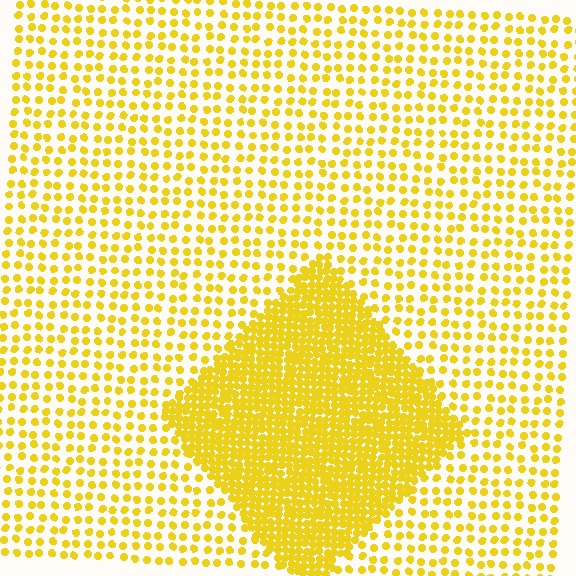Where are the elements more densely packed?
The elements are more densely packed inside the diamond boundary.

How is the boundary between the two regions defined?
The boundary is defined by a change in element density (approximately 2.9x ratio). All elements are the same color, size, and shape.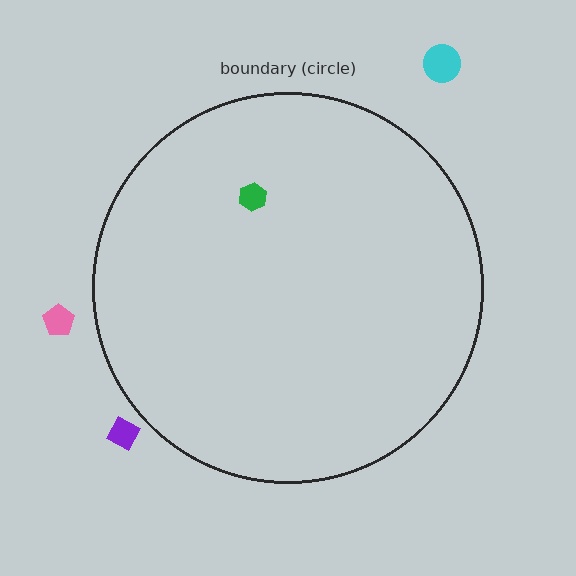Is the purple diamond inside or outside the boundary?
Outside.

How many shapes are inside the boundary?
1 inside, 3 outside.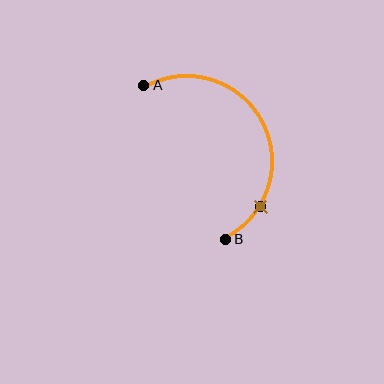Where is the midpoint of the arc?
The arc midpoint is the point on the curve farthest from the straight line joining A and B. It sits to the right of that line.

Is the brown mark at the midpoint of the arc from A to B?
No. The brown mark lies on the arc but is closer to endpoint B. The arc midpoint would be at the point on the curve equidistant along the arc from both A and B.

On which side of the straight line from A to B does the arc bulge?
The arc bulges to the right of the straight line connecting A and B.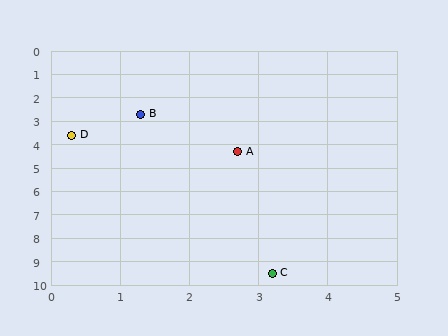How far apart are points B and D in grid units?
Points B and D are about 1.3 grid units apart.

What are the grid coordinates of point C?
Point C is at approximately (3.2, 9.5).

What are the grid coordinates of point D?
Point D is at approximately (0.3, 3.6).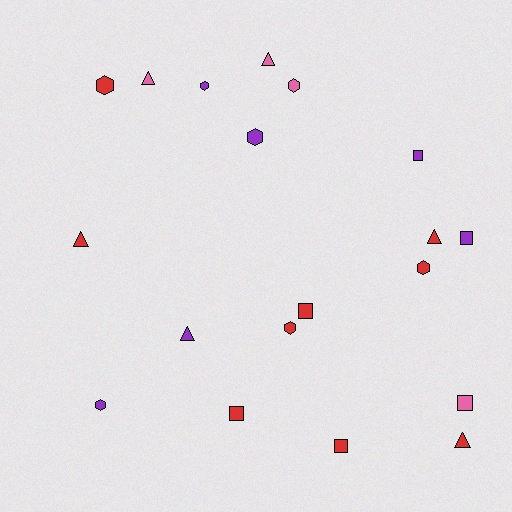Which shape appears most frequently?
Hexagon, with 7 objects.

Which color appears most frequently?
Red, with 9 objects.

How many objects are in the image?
There are 19 objects.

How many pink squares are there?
There is 1 pink square.